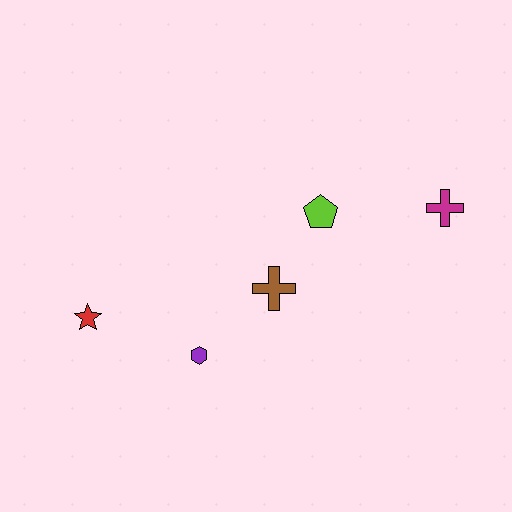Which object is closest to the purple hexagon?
The brown cross is closest to the purple hexagon.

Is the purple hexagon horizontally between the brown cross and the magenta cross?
No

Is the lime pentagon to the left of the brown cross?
No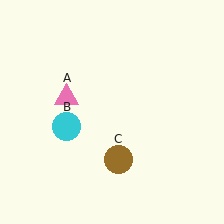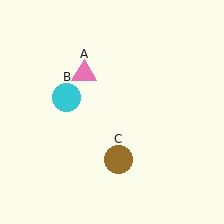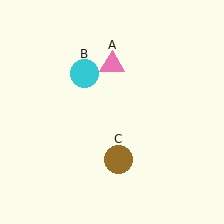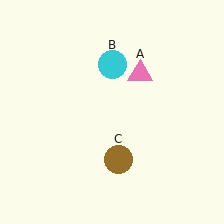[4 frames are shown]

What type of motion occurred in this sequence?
The pink triangle (object A), cyan circle (object B) rotated clockwise around the center of the scene.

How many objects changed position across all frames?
2 objects changed position: pink triangle (object A), cyan circle (object B).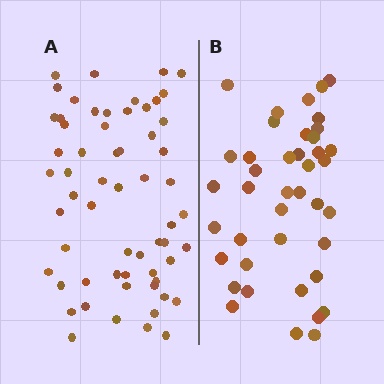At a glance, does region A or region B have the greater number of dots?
Region A (the left region) has more dots.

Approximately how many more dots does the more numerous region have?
Region A has approximately 20 more dots than region B.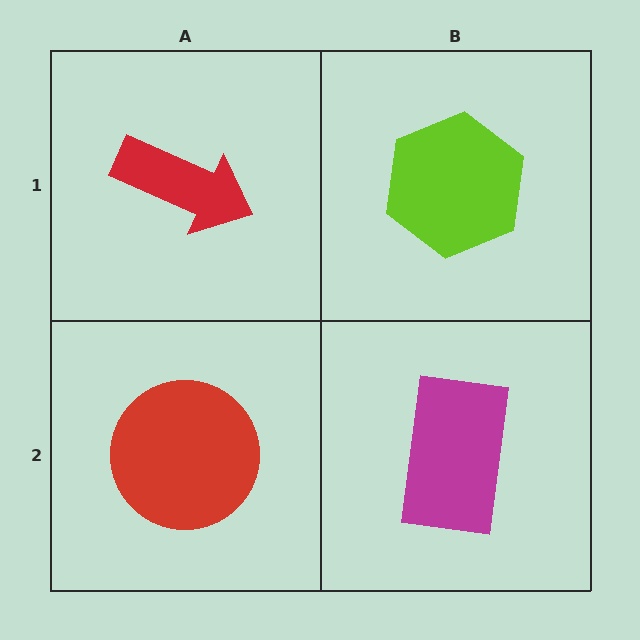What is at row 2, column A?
A red circle.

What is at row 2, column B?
A magenta rectangle.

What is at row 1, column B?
A lime hexagon.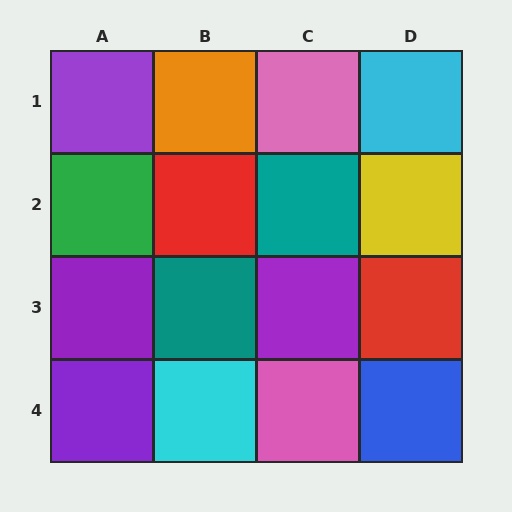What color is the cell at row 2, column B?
Red.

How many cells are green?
1 cell is green.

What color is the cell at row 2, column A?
Green.